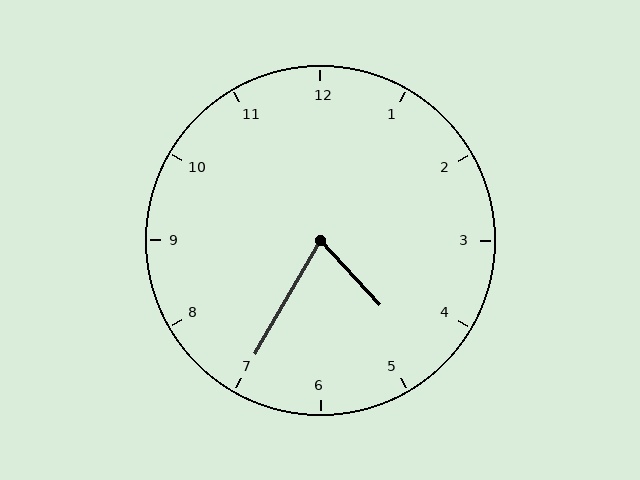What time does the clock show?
4:35.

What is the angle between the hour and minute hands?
Approximately 72 degrees.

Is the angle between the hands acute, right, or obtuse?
It is acute.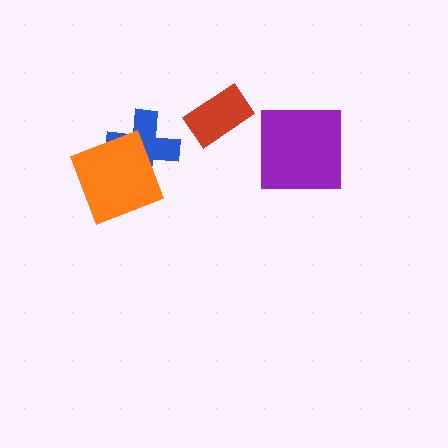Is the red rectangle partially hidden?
No, no other shape covers it.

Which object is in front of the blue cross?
The orange square is in front of the blue cross.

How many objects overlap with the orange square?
1 object overlaps with the orange square.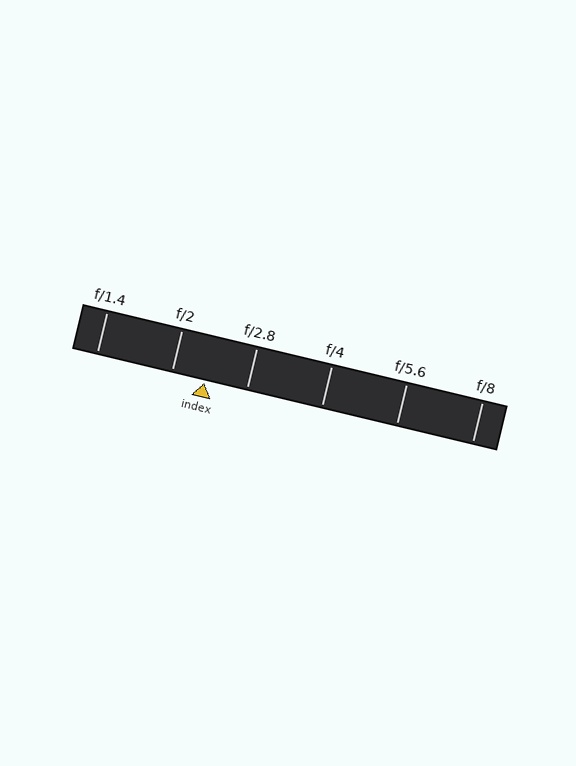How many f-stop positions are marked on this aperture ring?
There are 6 f-stop positions marked.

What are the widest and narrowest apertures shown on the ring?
The widest aperture shown is f/1.4 and the narrowest is f/8.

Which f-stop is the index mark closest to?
The index mark is closest to f/2.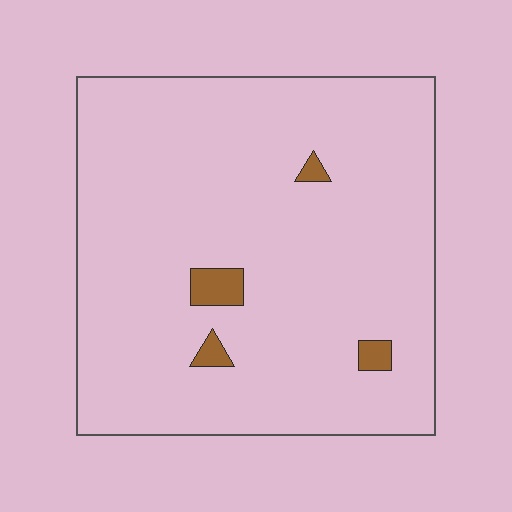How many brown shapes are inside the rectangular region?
4.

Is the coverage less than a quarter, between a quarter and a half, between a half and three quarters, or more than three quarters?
Less than a quarter.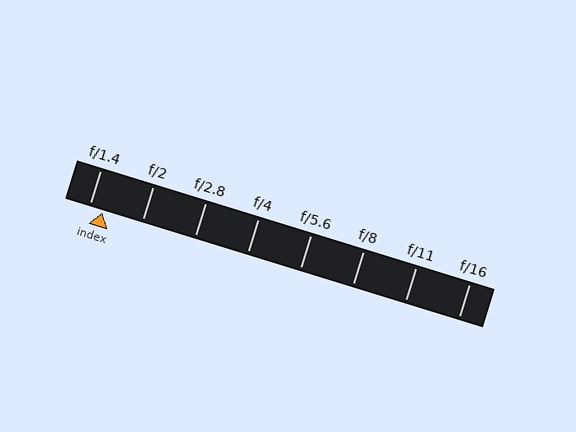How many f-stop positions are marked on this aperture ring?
There are 8 f-stop positions marked.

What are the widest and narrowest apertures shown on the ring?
The widest aperture shown is f/1.4 and the narrowest is f/16.